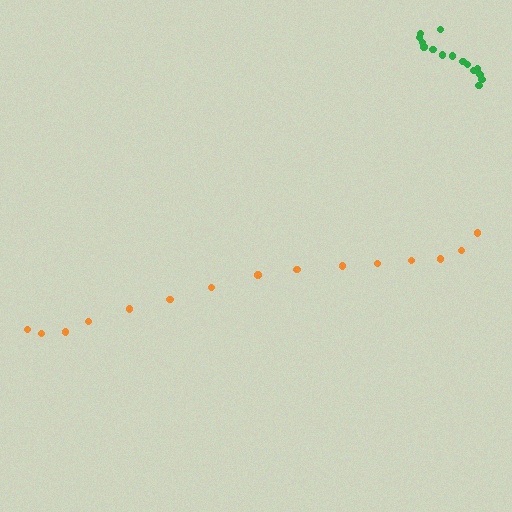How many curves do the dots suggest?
There are 2 distinct paths.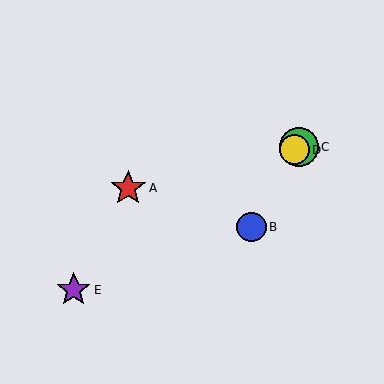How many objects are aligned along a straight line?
3 objects (C, D, E) are aligned along a straight line.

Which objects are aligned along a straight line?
Objects C, D, E are aligned along a straight line.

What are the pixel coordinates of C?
Object C is at (299, 147).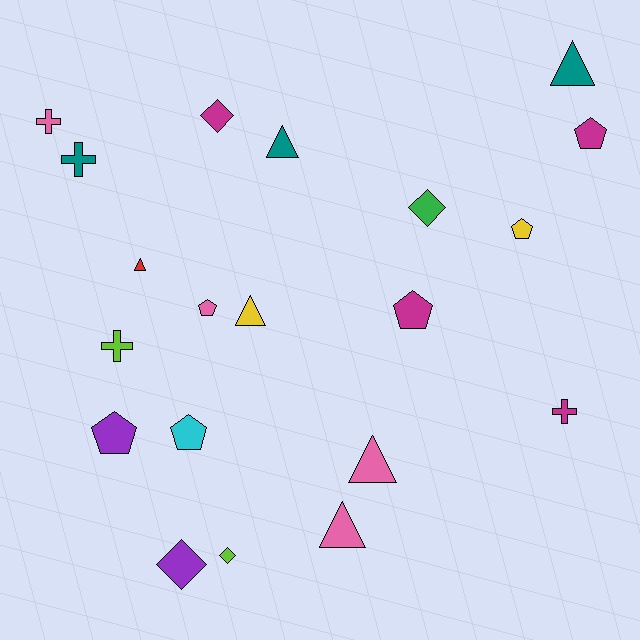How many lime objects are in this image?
There are 2 lime objects.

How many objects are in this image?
There are 20 objects.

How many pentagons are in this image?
There are 6 pentagons.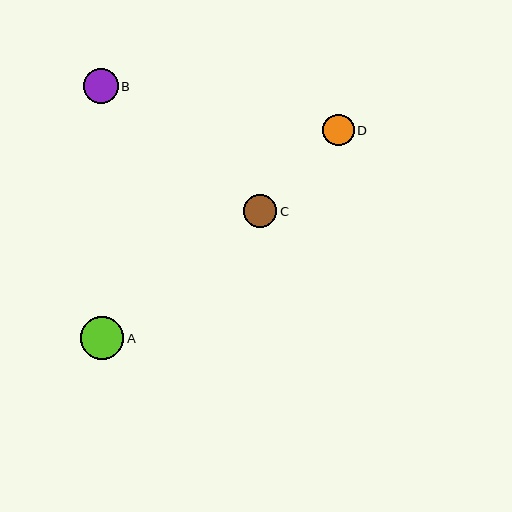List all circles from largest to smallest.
From largest to smallest: A, B, C, D.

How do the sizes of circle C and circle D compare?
Circle C and circle D are approximately the same size.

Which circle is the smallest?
Circle D is the smallest with a size of approximately 32 pixels.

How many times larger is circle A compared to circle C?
Circle A is approximately 1.3 times the size of circle C.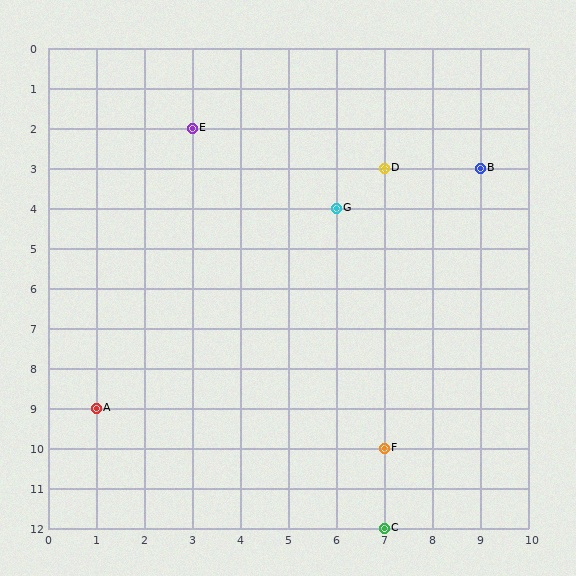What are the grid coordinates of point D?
Point D is at grid coordinates (7, 3).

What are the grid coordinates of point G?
Point G is at grid coordinates (6, 4).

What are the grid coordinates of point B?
Point B is at grid coordinates (9, 3).